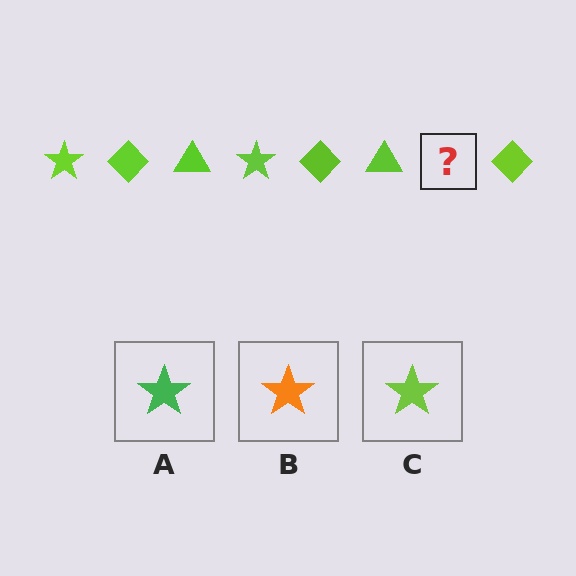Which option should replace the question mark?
Option C.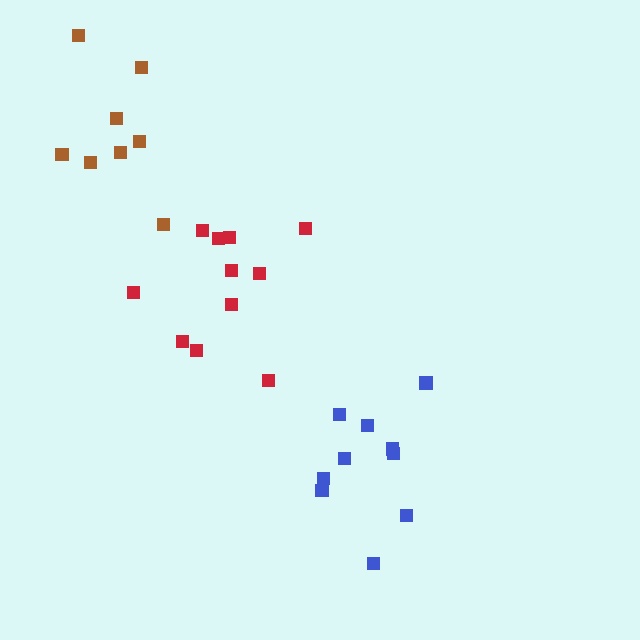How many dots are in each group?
Group 1: 10 dots, Group 2: 11 dots, Group 3: 8 dots (29 total).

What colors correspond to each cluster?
The clusters are colored: blue, red, brown.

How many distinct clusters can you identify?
There are 3 distinct clusters.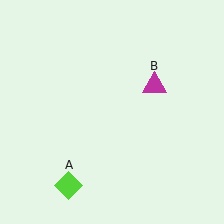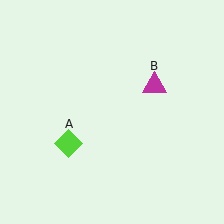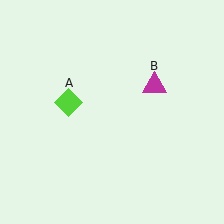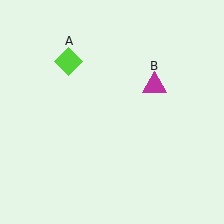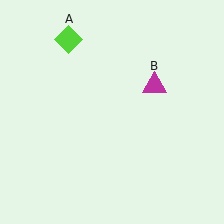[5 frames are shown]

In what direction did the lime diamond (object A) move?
The lime diamond (object A) moved up.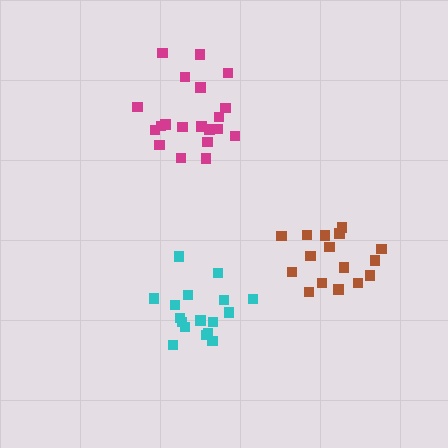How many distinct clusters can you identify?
There are 3 distinct clusters.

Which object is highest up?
The magenta cluster is topmost.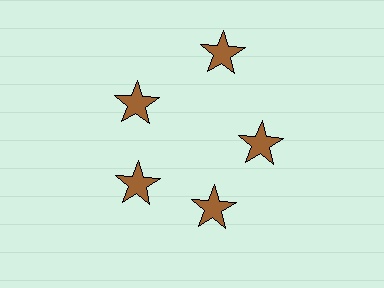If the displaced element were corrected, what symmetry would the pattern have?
It would have 5-fold rotational symmetry — the pattern would map onto itself every 72 degrees.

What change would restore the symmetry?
The symmetry would be restored by moving it inward, back onto the ring so that all 5 stars sit at equal angles and equal distance from the center.